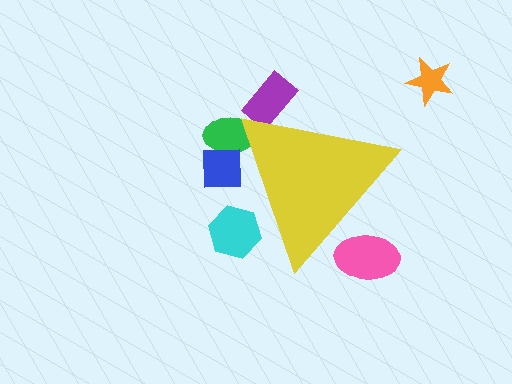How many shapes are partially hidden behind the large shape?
5 shapes are partially hidden.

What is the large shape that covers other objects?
A yellow triangle.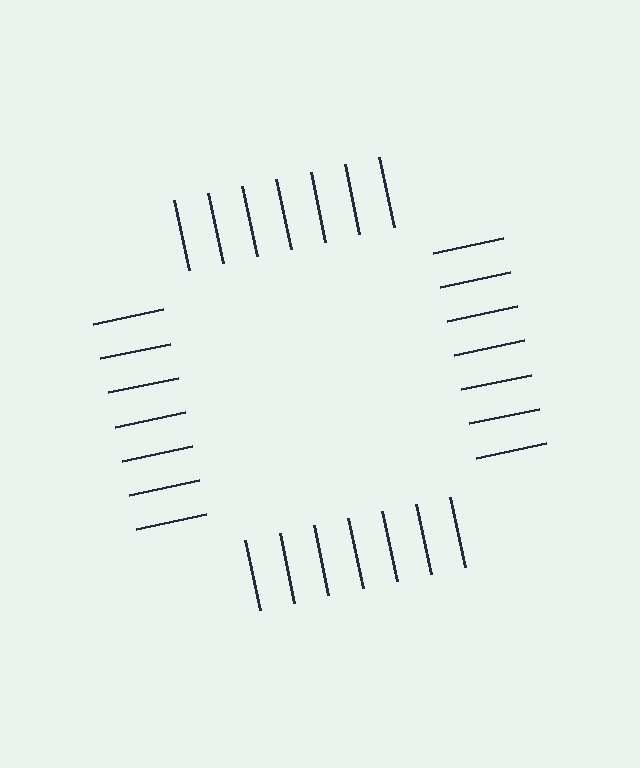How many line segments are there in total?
28 — 7 along each of the 4 edges.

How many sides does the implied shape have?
4 sides — the line-ends trace a square.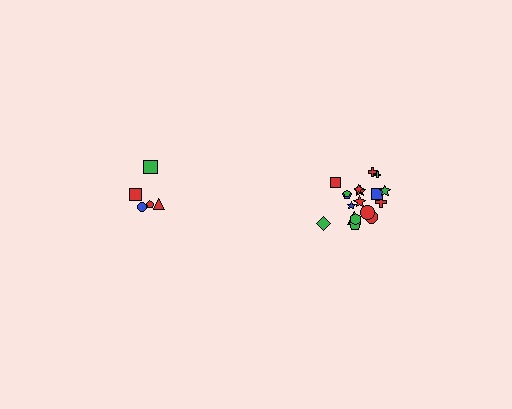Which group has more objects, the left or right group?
The right group.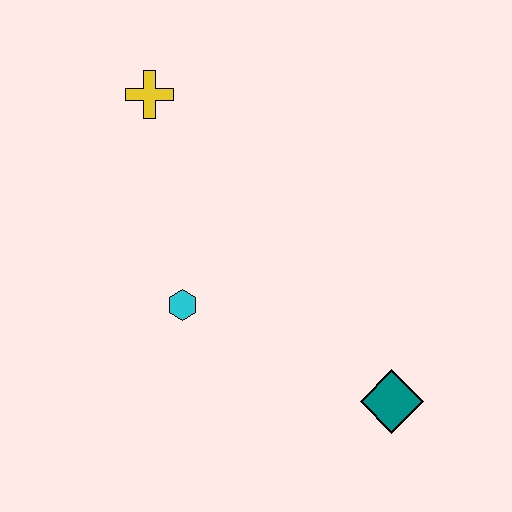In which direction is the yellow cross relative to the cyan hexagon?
The yellow cross is above the cyan hexagon.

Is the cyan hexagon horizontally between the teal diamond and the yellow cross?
Yes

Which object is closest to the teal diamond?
The cyan hexagon is closest to the teal diamond.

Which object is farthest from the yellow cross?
The teal diamond is farthest from the yellow cross.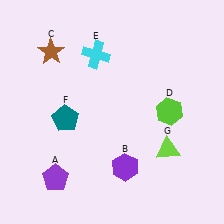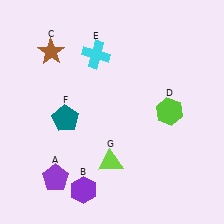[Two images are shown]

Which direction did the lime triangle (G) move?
The lime triangle (G) moved left.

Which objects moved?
The objects that moved are: the purple hexagon (B), the lime triangle (G).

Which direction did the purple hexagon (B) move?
The purple hexagon (B) moved left.